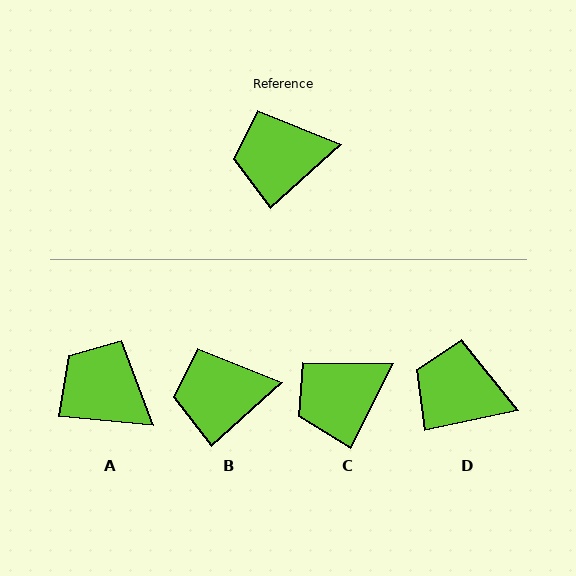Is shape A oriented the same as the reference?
No, it is off by about 47 degrees.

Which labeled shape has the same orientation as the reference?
B.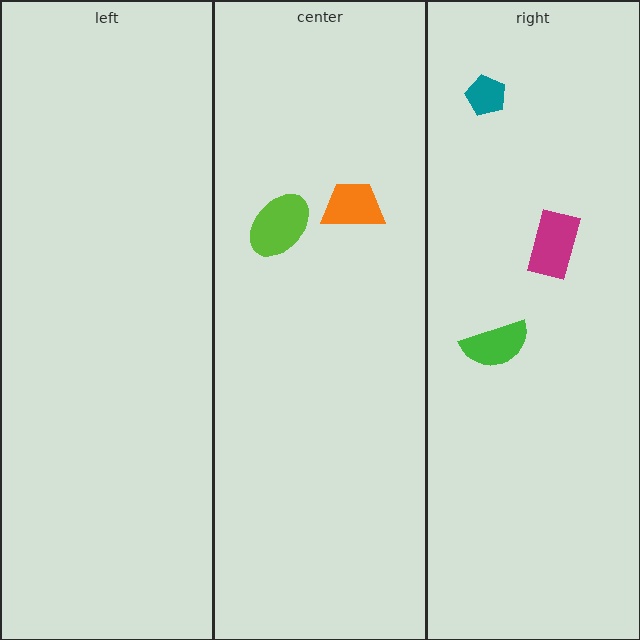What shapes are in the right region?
The teal pentagon, the magenta rectangle, the green semicircle.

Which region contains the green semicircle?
The right region.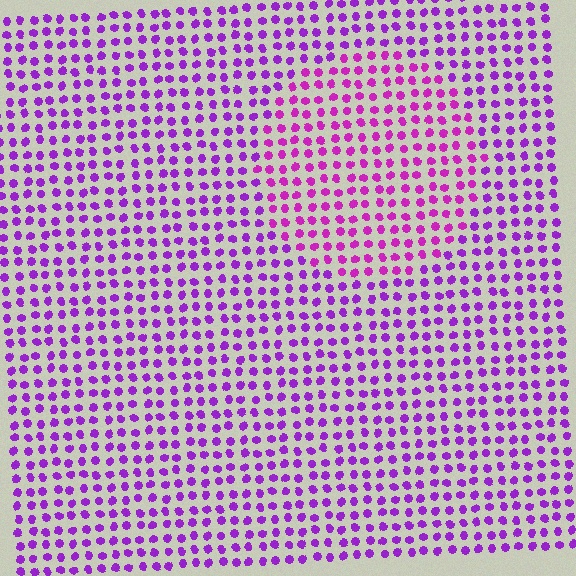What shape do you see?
I see a circle.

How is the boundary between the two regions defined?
The boundary is defined purely by a slight shift in hue (about 24 degrees). Spacing, size, and orientation are identical on both sides.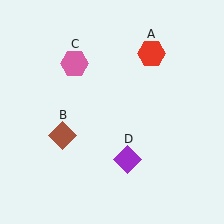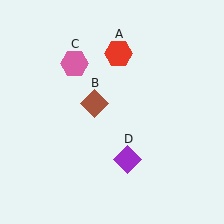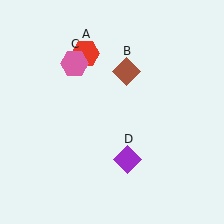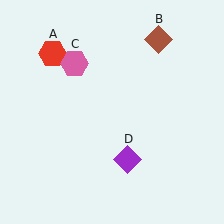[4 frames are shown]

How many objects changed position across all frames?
2 objects changed position: red hexagon (object A), brown diamond (object B).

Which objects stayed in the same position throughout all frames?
Pink hexagon (object C) and purple diamond (object D) remained stationary.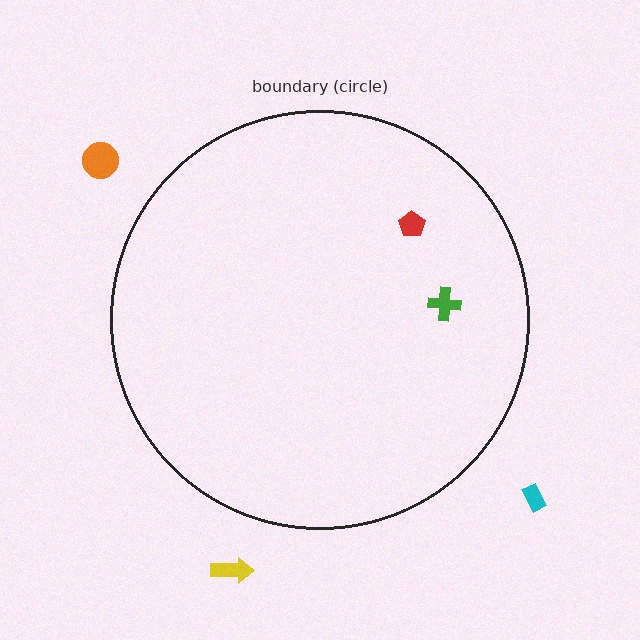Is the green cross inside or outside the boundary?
Inside.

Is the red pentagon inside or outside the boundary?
Inside.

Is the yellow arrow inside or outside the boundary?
Outside.